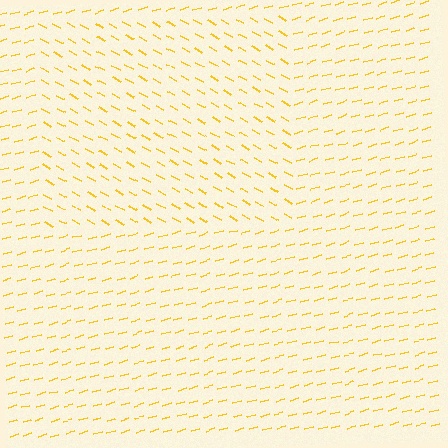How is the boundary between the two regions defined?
The boundary is defined purely by a change in line orientation (approximately 45 degrees difference). All lines are the same color and thickness.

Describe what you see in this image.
The image is filled with small yellow line segments. A rectangle region in the image has lines oriented differently from the surrounding lines, creating a visible texture boundary.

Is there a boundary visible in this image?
Yes, there is a texture boundary formed by a change in line orientation.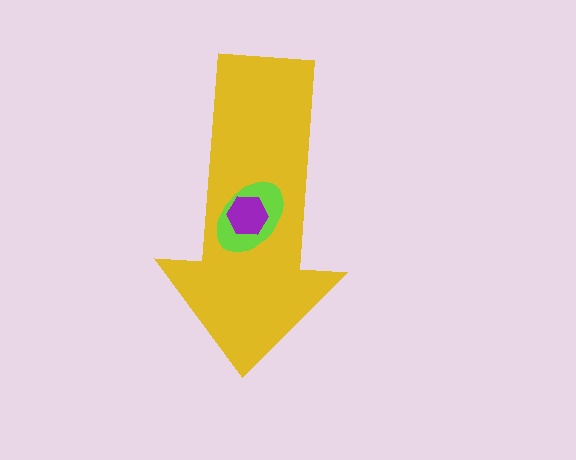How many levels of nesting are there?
3.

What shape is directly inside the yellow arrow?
The lime ellipse.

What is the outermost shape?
The yellow arrow.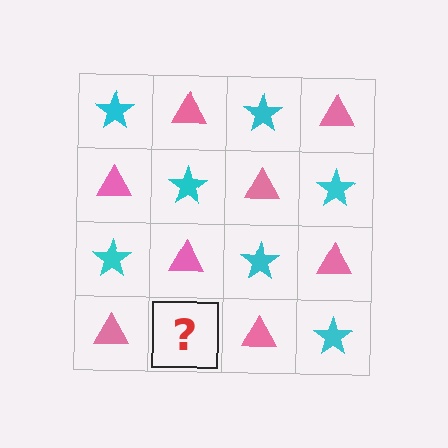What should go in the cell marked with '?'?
The missing cell should contain a cyan star.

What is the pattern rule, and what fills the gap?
The rule is that it alternates cyan star and pink triangle in a checkerboard pattern. The gap should be filled with a cyan star.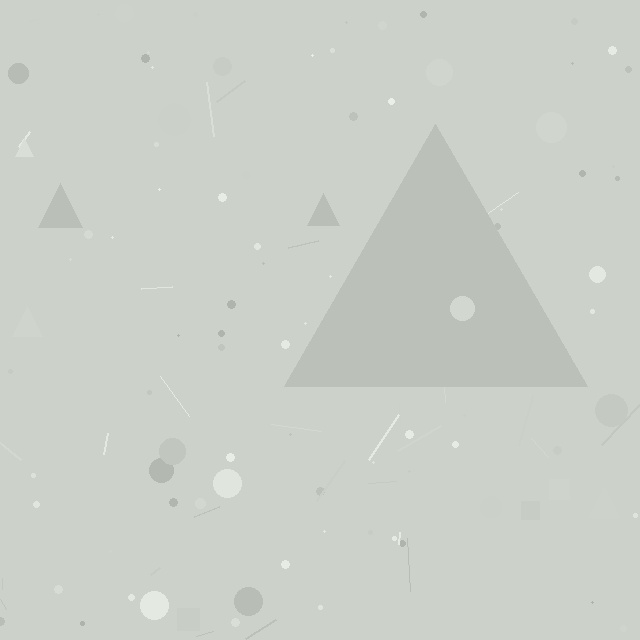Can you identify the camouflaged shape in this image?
The camouflaged shape is a triangle.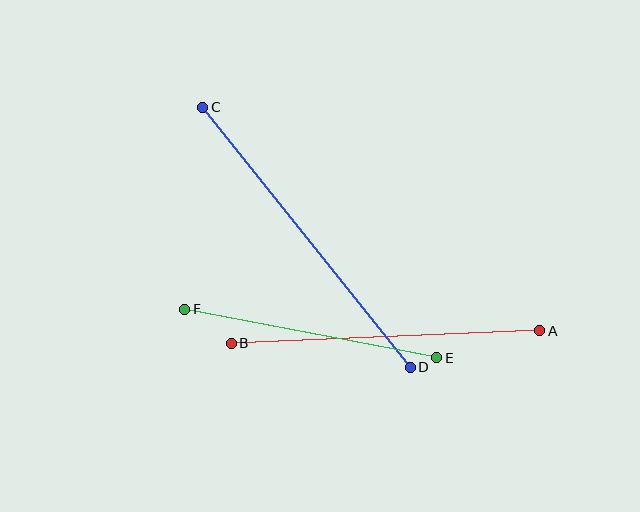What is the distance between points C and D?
The distance is approximately 333 pixels.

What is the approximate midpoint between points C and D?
The midpoint is at approximately (307, 237) pixels.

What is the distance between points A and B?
The distance is approximately 309 pixels.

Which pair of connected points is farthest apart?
Points C and D are farthest apart.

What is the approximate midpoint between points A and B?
The midpoint is at approximately (386, 337) pixels.